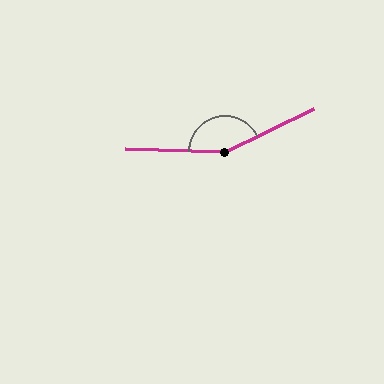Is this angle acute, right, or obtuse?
It is obtuse.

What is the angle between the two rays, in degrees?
Approximately 152 degrees.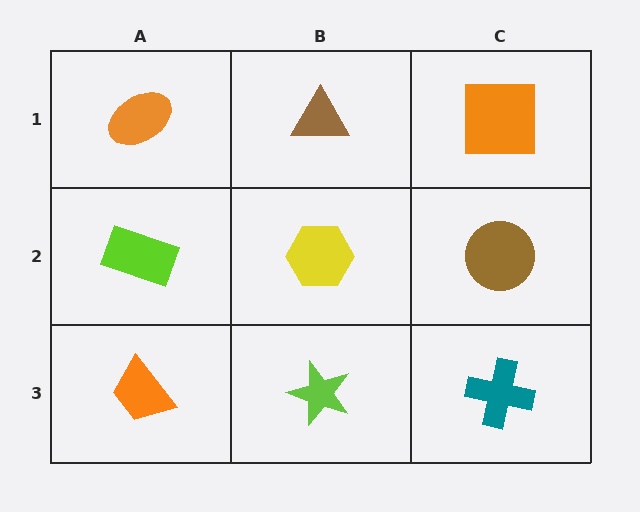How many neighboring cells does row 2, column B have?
4.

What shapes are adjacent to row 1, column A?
A lime rectangle (row 2, column A), a brown triangle (row 1, column B).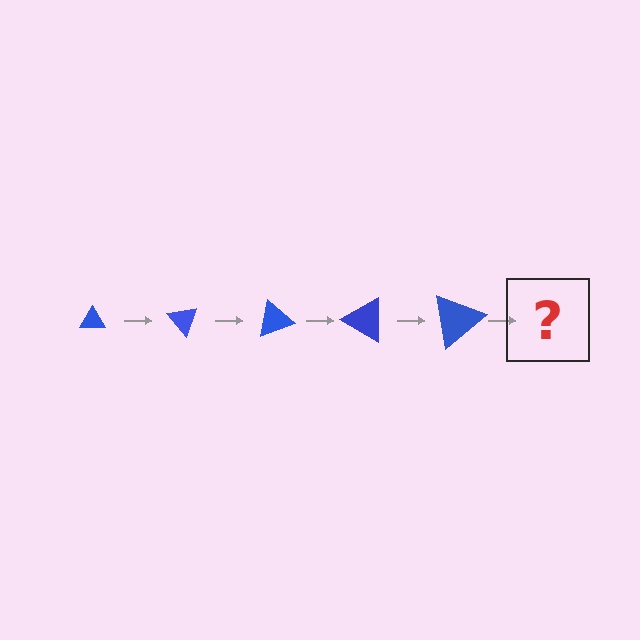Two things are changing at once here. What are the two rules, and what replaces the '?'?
The two rules are that the triangle grows larger each step and it rotates 50 degrees each step. The '?' should be a triangle, larger than the previous one and rotated 250 degrees from the start.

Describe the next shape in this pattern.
It should be a triangle, larger than the previous one and rotated 250 degrees from the start.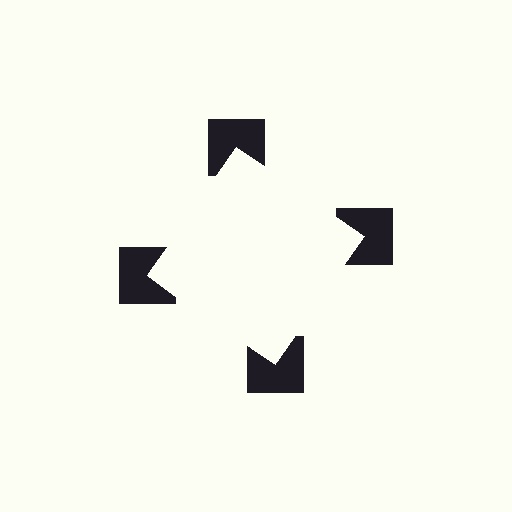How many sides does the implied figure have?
4 sides.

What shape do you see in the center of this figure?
An illusory square — its edges are inferred from the aligned wedge cuts in the notched squares, not physically drawn.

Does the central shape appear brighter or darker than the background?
It typically appears slightly brighter than the background, even though no actual brightness change is drawn.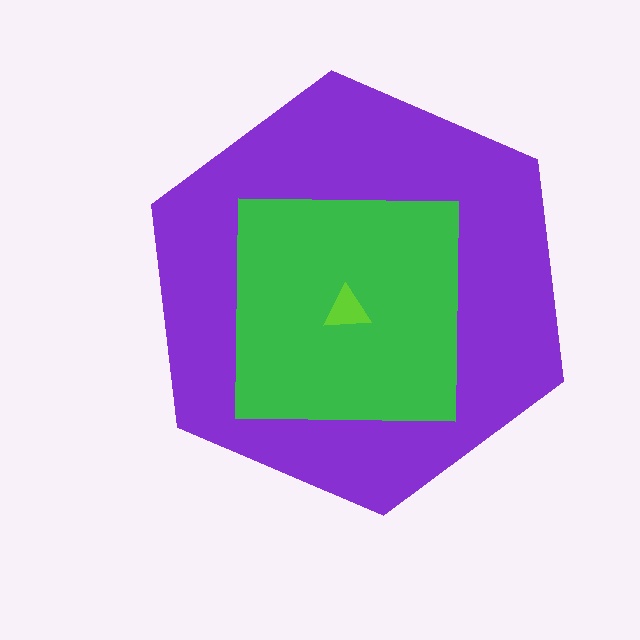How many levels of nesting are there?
3.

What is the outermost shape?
The purple hexagon.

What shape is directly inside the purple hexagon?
The green square.